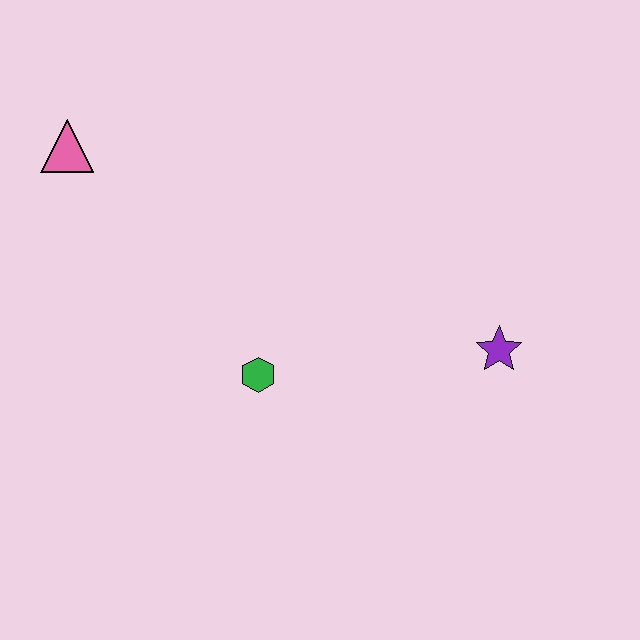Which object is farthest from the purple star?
The pink triangle is farthest from the purple star.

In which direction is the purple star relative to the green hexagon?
The purple star is to the right of the green hexagon.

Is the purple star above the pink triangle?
No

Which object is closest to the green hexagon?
The purple star is closest to the green hexagon.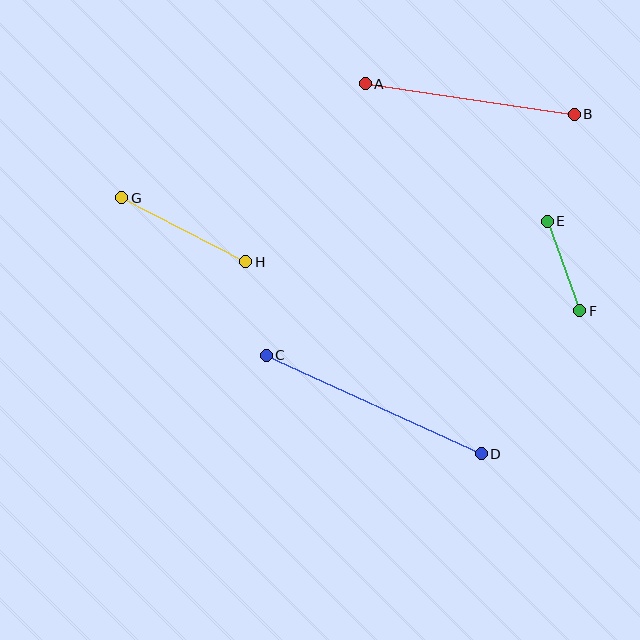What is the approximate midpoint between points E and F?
The midpoint is at approximately (563, 266) pixels.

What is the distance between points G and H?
The distance is approximately 139 pixels.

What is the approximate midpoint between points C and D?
The midpoint is at approximately (374, 404) pixels.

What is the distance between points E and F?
The distance is approximately 95 pixels.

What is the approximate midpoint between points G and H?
The midpoint is at approximately (184, 230) pixels.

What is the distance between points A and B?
The distance is approximately 211 pixels.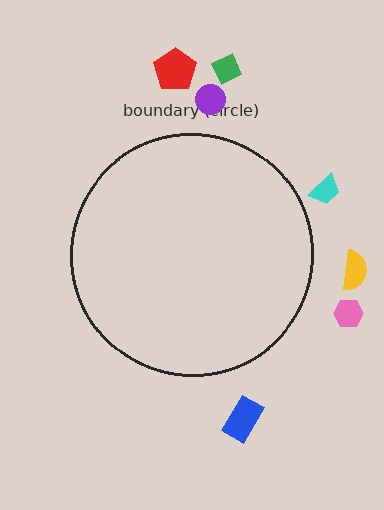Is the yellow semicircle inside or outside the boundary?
Outside.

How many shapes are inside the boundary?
0 inside, 7 outside.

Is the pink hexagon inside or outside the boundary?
Outside.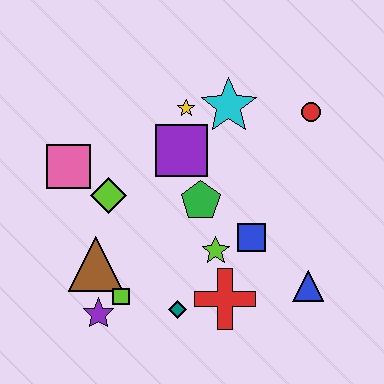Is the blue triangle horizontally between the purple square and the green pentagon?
No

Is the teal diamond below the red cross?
Yes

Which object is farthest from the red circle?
The purple star is farthest from the red circle.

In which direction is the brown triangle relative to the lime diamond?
The brown triangle is below the lime diamond.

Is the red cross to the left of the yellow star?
No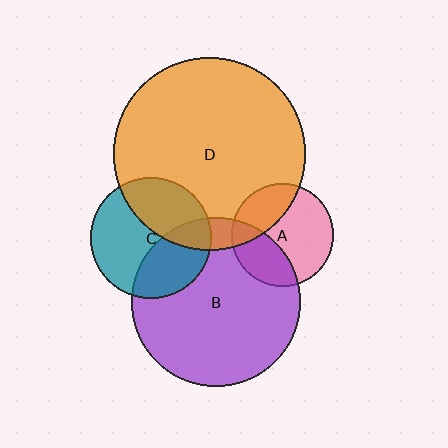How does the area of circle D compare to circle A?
Approximately 3.6 times.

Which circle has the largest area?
Circle D (orange).